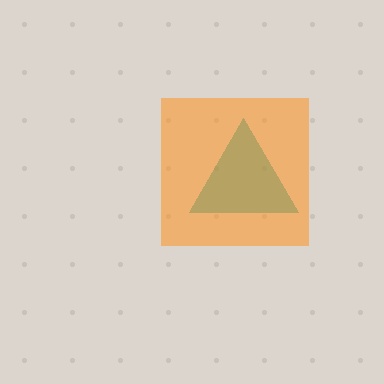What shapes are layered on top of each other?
The layered shapes are: a teal triangle, an orange square.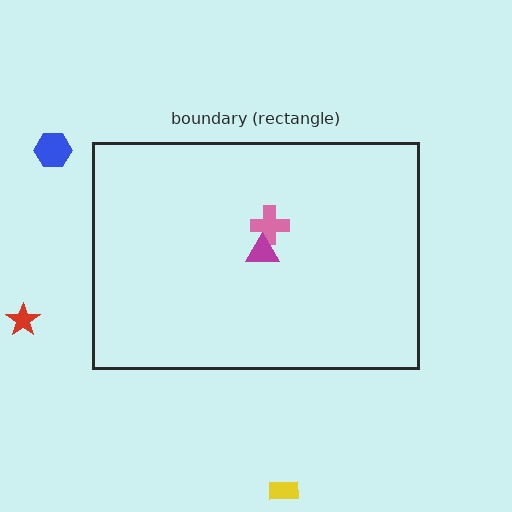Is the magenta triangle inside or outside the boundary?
Inside.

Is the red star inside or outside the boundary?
Outside.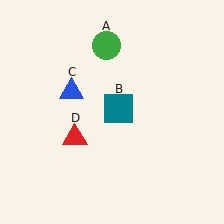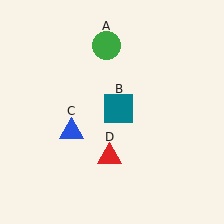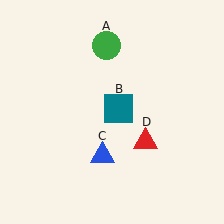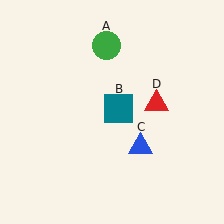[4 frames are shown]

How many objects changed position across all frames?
2 objects changed position: blue triangle (object C), red triangle (object D).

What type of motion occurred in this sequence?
The blue triangle (object C), red triangle (object D) rotated counterclockwise around the center of the scene.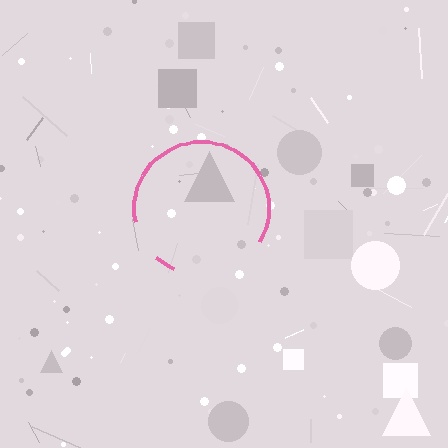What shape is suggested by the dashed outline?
The dashed outline suggests a circle.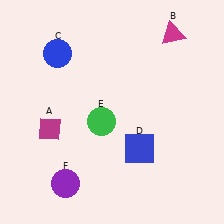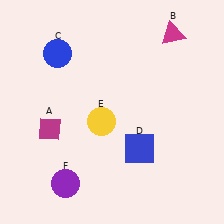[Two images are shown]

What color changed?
The circle (E) changed from green in Image 1 to yellow in Image 2.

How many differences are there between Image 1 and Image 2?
There is 1 difference between the two images.